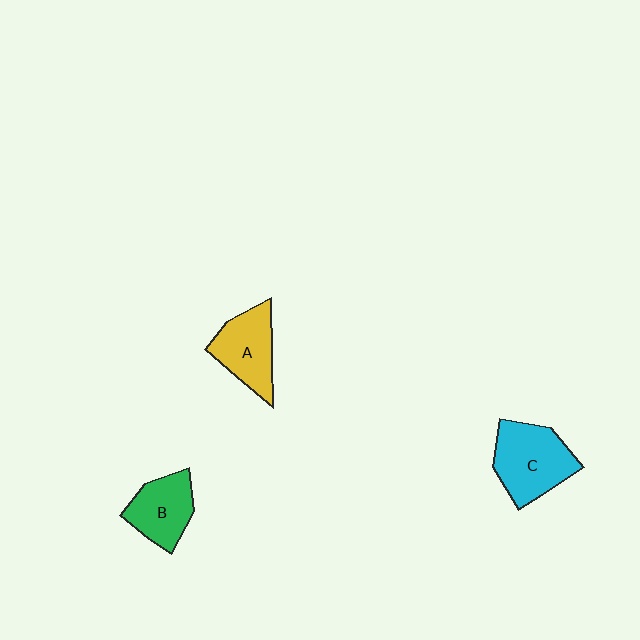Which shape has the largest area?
Shape C (cyan).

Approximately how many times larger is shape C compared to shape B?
Approximately 1.3 times.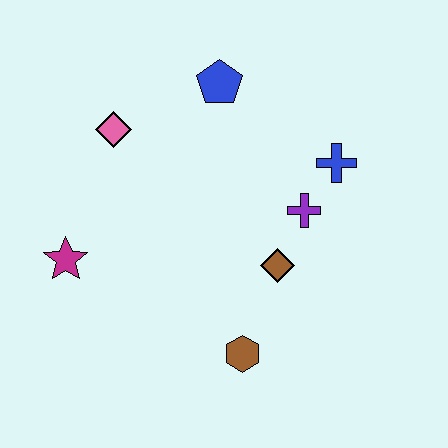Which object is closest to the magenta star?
The pink diamond is closest to the magenta star.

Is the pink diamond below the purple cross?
No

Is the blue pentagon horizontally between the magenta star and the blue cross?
Yes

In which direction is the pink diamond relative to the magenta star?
The pink diamond is above the magenta star.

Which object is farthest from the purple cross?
The magenta star is farthest from the purple cross.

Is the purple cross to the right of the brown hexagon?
Yes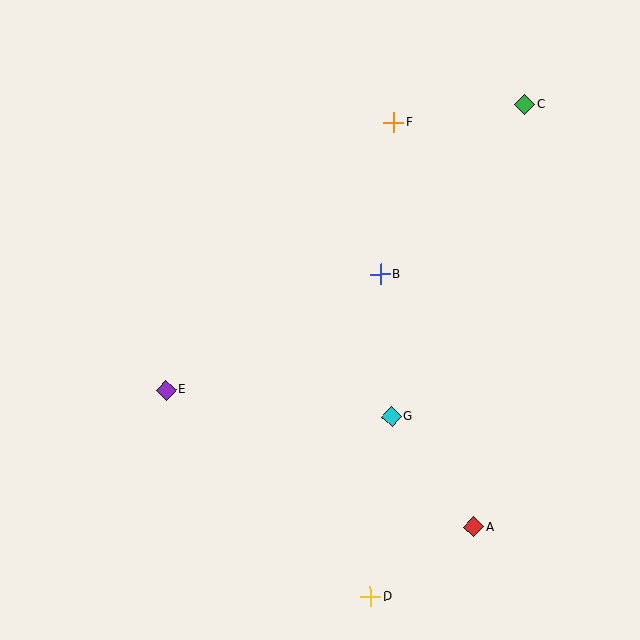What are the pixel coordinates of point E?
Point E is at (166, 390).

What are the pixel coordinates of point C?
Point C is at (524, 104).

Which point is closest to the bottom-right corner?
Point A is closest to the bottom-right corner.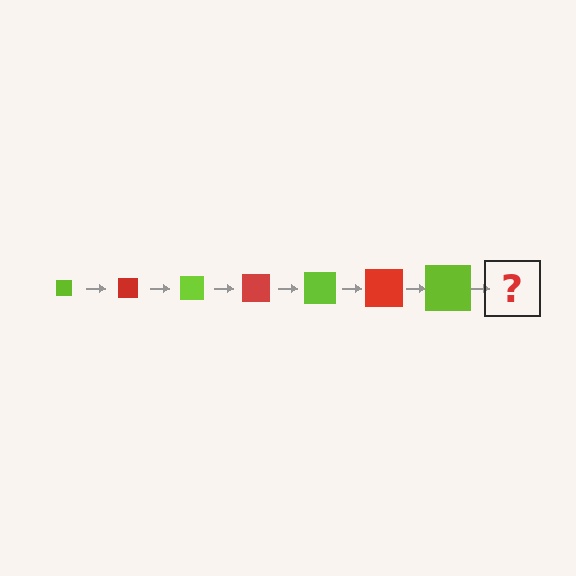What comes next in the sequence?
The next element should be a red square, larger than the previous one.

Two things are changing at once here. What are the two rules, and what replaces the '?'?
The two rules are that the square grows larger each step and the color cycles through lime and red. The '?' should be a red square, larger than the previous one.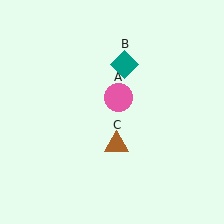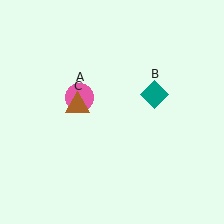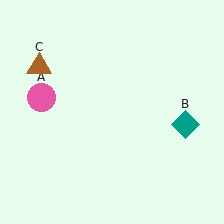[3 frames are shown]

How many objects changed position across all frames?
3 objects changed position: pink circle (object A), teal diamond (object B), brown triangle (object C).